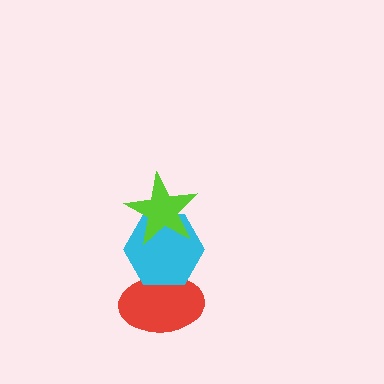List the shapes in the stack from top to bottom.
From top to bottom: the lime star, the cyan hexagon, the red ellipse.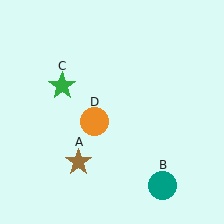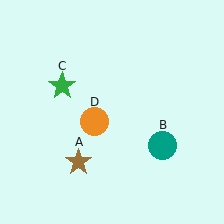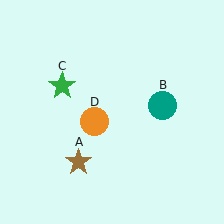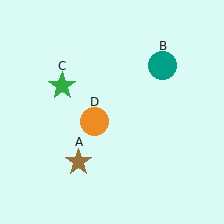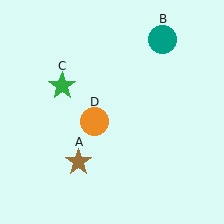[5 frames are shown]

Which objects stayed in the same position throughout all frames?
Brown star (object A) and green star (object C) and orange circle (object D) remained stationary.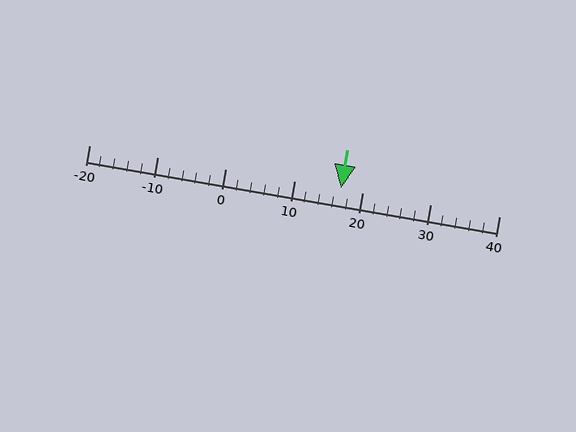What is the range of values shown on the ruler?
The ruler shows values from -20 to 40.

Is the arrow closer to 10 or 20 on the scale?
The arrow is closer to 20.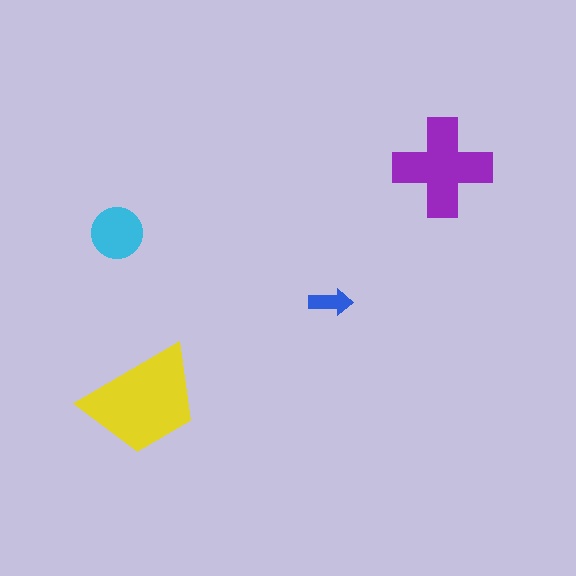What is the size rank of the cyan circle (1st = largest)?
3rd.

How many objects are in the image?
There are 4 objects in the image.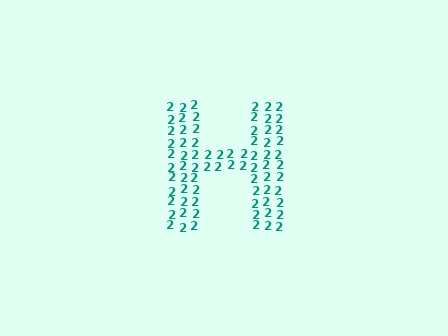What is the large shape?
The large shape is the letter H.